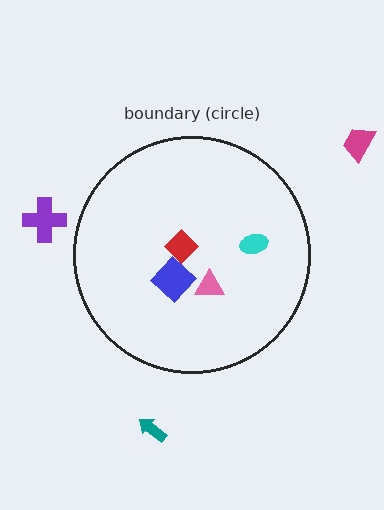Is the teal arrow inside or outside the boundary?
Outside.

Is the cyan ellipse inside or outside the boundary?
Inside.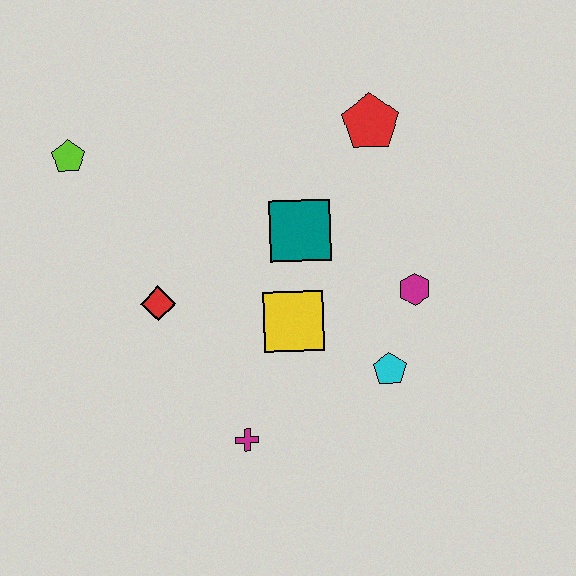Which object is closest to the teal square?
The yellow square is closest to the teal square.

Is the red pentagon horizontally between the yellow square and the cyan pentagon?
Yes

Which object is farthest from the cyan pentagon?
The lime pentagon is farthest from the cyan pentagon.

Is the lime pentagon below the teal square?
No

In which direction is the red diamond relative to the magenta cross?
The red diamond is above the magenta cross.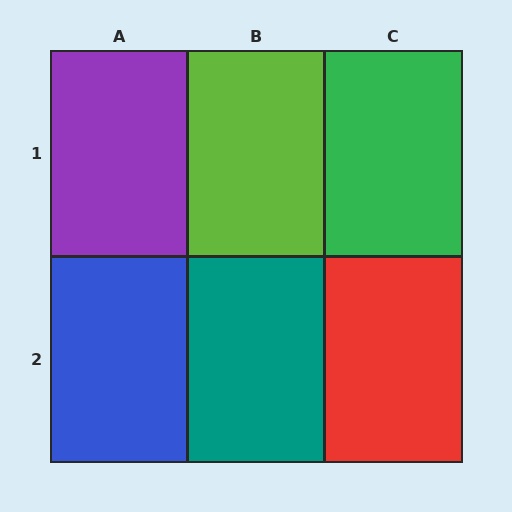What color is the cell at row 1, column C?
Green.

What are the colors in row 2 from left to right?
Blue, teal, red.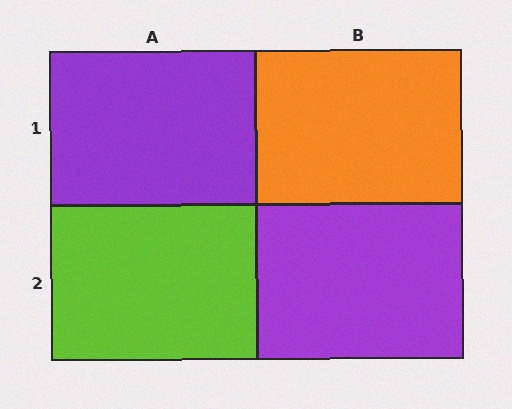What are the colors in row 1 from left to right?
Purple, orange.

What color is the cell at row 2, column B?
Purple.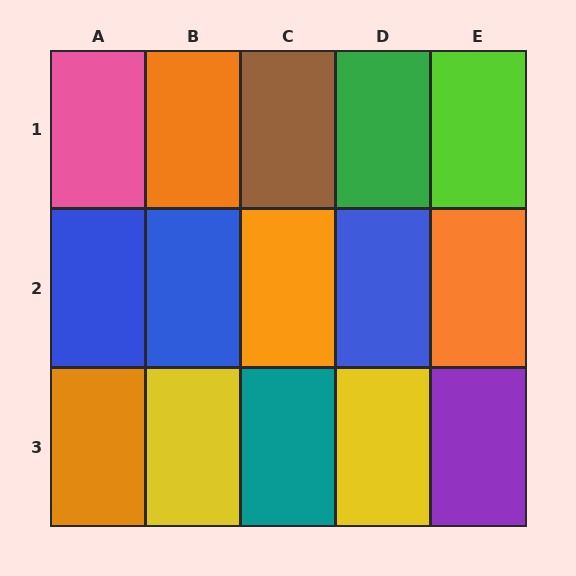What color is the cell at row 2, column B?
Blue.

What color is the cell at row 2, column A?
Blue.